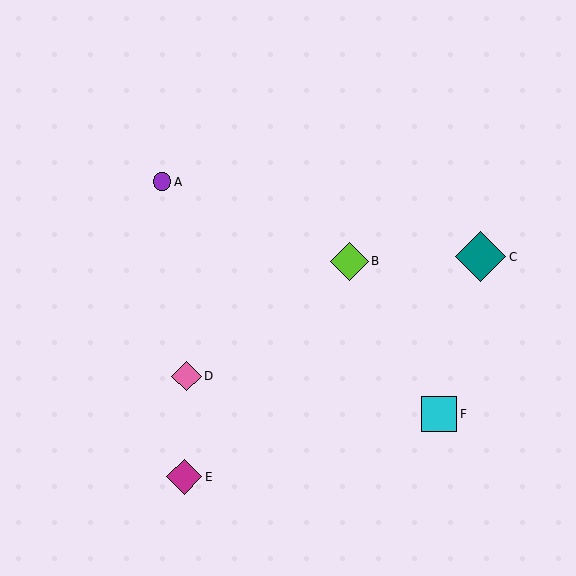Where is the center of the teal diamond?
The center of the teal diamond is at (481, 257).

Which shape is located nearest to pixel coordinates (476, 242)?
The teal diamond (labeled C) at (481, 257) is nearest to that location.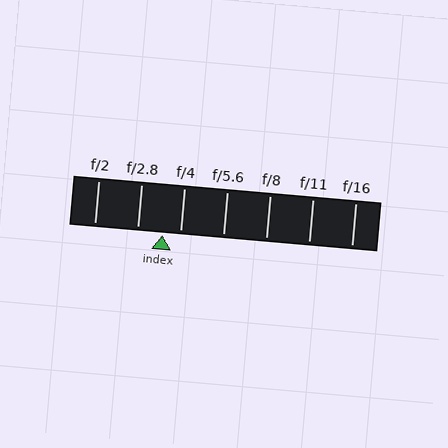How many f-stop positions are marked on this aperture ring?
There are 7 f-stop positions marked.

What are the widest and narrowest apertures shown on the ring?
The widest aperture shown is f/2 and the narrowest is f/16.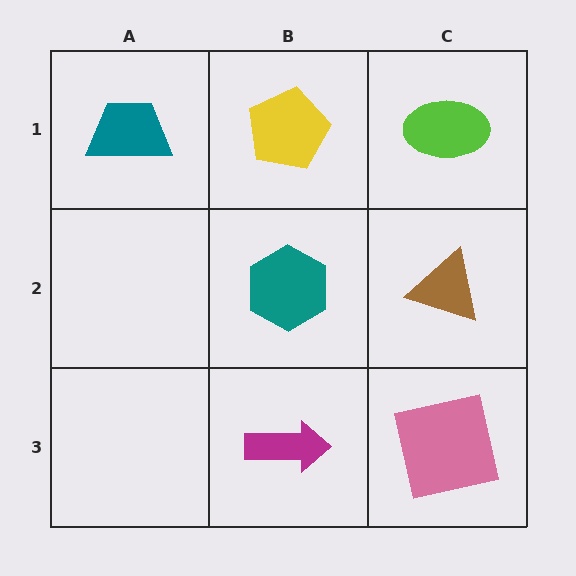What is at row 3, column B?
A magenta arrow.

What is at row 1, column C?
A lime ellipse.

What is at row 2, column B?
A teal hexagon.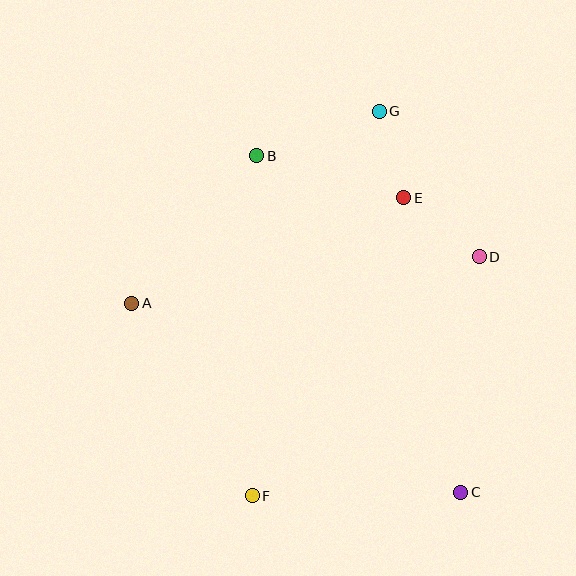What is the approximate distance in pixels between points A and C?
The distance between A and C is approximately 379 pixels.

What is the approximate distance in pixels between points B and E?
The distance between B and E is approximately 153 pixels.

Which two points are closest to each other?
Points E and G are closest to each other.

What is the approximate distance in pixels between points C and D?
The distance between C and D is approximately 236 pixels.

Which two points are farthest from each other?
Points F and G are farthest from each other.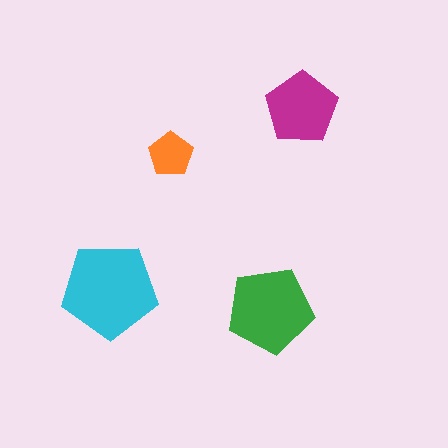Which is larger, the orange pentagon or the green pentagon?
The green one.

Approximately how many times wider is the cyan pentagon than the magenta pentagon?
About 1.5 times wider.